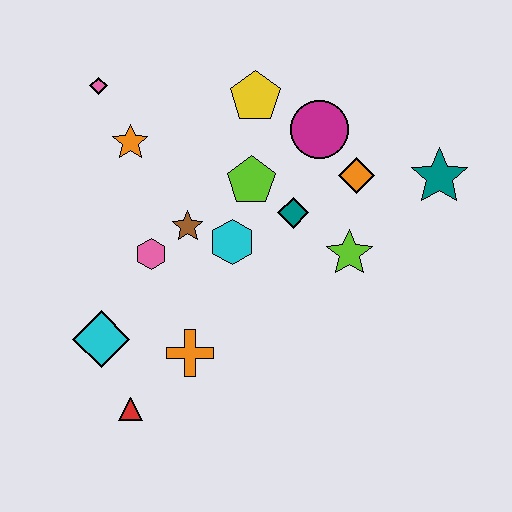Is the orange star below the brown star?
No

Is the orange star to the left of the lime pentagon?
Yes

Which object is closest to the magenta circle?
The orange diamond is closest to the magenta circle.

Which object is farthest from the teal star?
The red triangle is farthest from the teal star.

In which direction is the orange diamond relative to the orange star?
The orange diamond is to the right of the orange star.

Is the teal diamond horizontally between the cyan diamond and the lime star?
Yes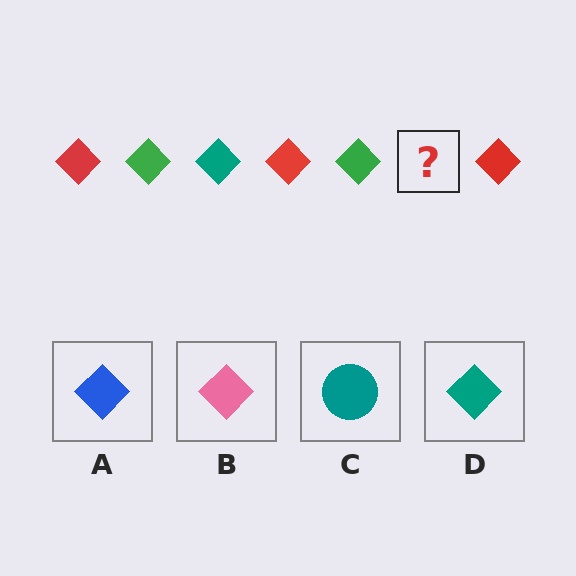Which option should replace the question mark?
Option D.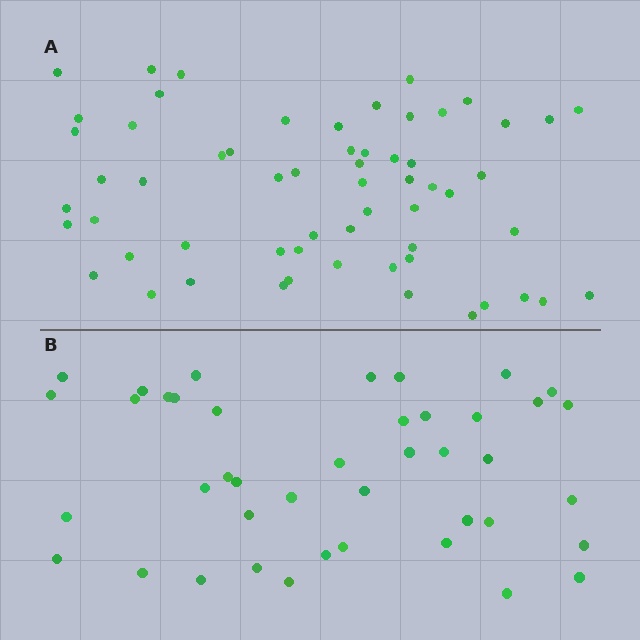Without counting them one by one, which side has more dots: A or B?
Region A (the top region) has more dots.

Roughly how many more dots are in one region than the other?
Region A has approximately 20 more dots than region B.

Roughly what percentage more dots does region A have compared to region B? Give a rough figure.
About 45% more.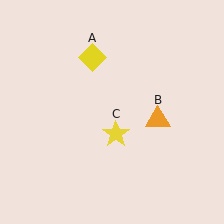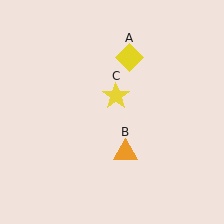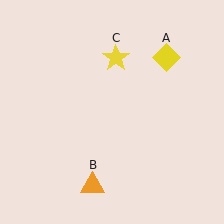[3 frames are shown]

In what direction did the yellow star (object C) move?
The yellow star (object C) moved up.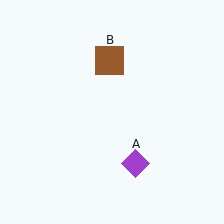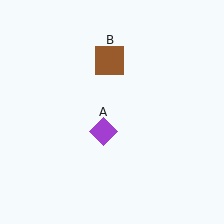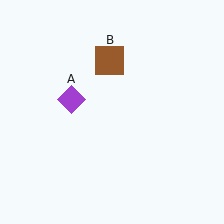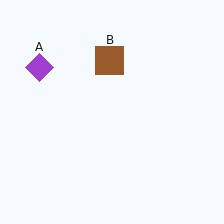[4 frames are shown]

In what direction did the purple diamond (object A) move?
The purple diamond (object A) moved up and to the left.